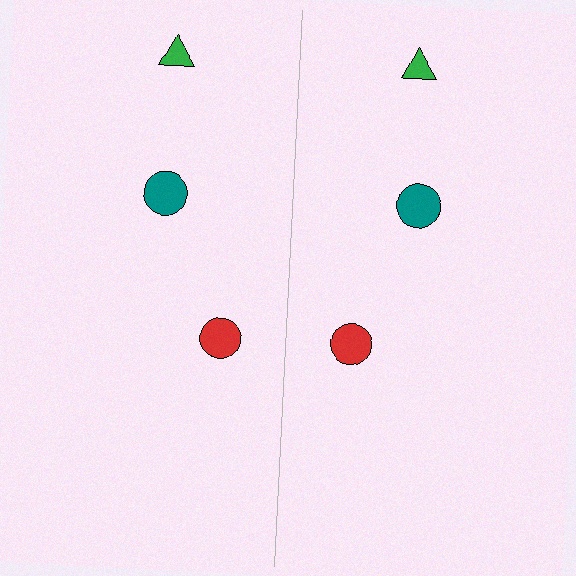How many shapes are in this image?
There are 6 shapes in this image.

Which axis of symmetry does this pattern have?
The pattern has a vertical axis of symmetry running through the center of the image.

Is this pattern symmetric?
Yes, this pattern has bilateral (reflection) symmetry.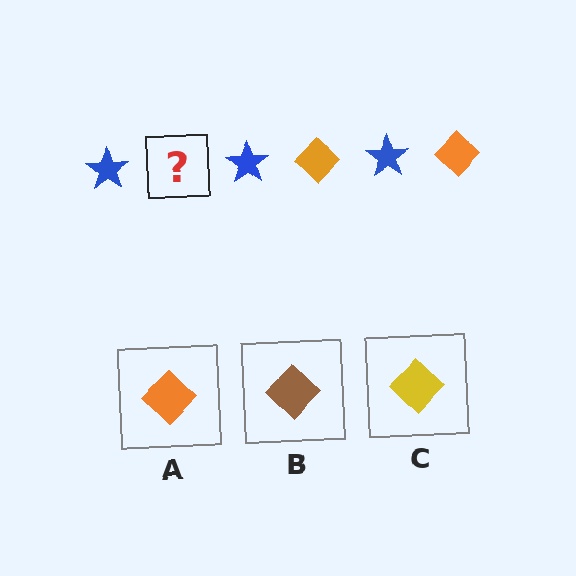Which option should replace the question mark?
Option A.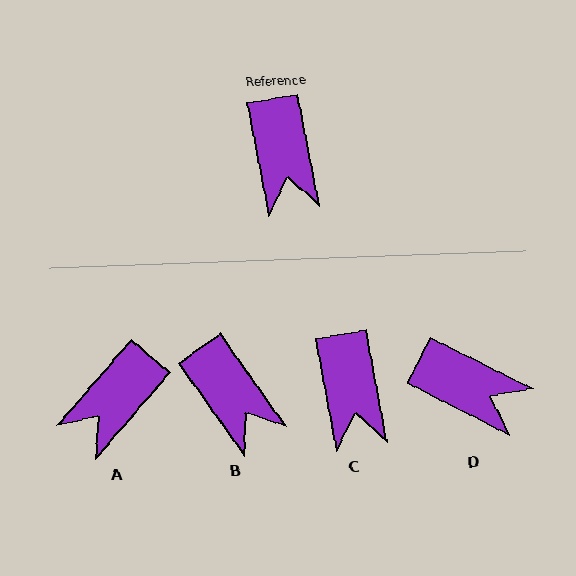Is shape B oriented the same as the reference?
No, it is off by about 25 degrees.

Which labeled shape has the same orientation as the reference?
C.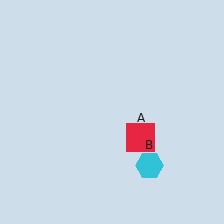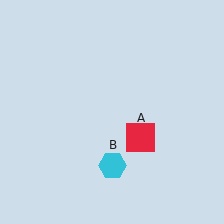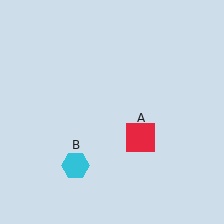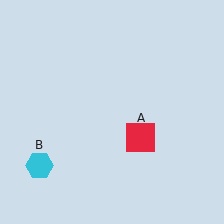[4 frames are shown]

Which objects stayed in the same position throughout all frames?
Red square (object A) remained stationary.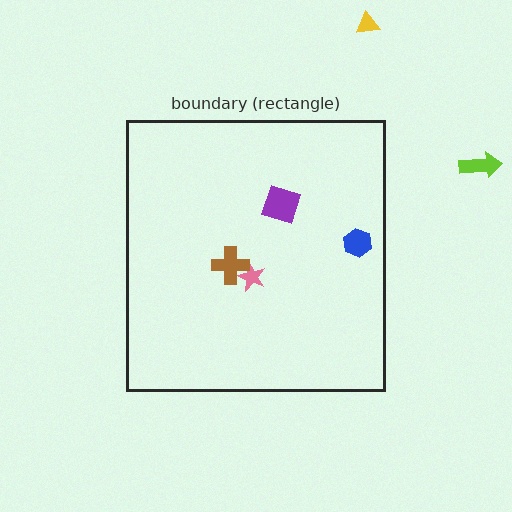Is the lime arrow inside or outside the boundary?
Outside.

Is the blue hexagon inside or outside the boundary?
Inside.